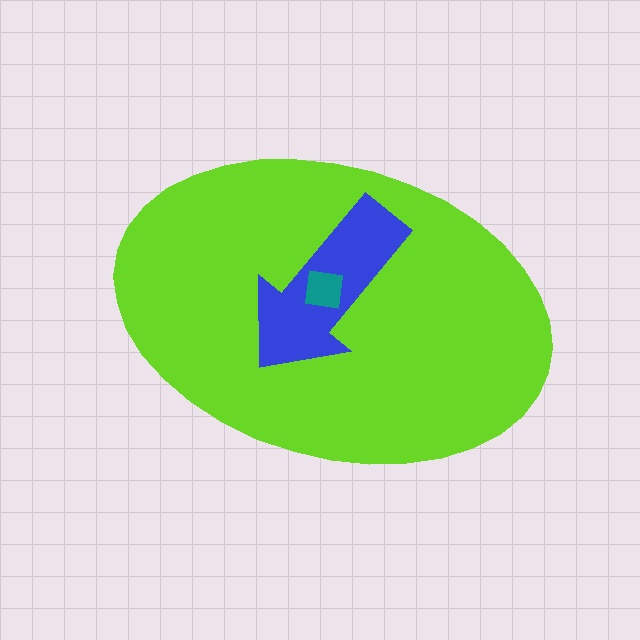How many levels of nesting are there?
3.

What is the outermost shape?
The lime ellipse.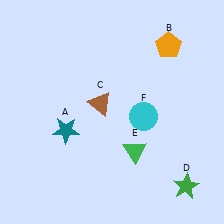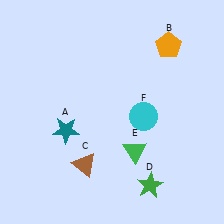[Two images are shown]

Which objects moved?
The objects that moved are: the brown triangle (C), the green star (D).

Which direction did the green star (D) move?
The green star (D) moved left.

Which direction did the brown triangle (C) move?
The brown triangle (C) moved down.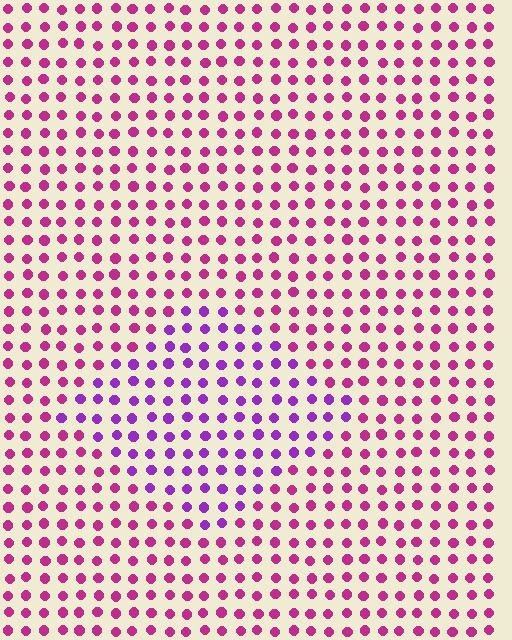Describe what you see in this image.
The image is filled with small magenta elements in a uniform arrangement. A diamond-shaped region is visible where the elements are tinted to a slightly different hue, forming a subtle color boundary.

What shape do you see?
I see a diamond.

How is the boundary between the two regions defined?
The boundary is defined purely by a slight shift in hue (about 38 degrees). Spacing, size, and orientation are identical on both sides.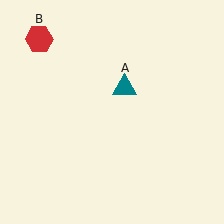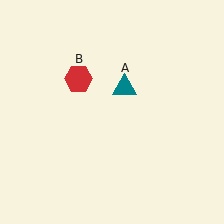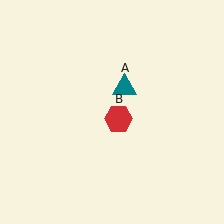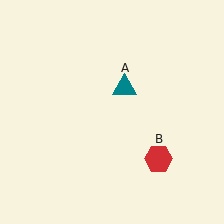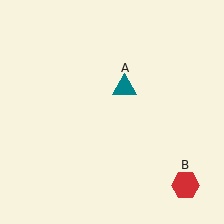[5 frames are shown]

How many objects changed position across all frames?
1 object changed position: red hexagon (object B).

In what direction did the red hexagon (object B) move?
The red hexagon (object B) moved down and to the right.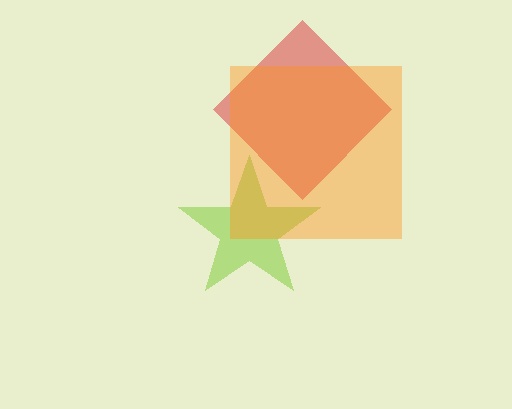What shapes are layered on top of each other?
The layered shapes are: a red diamond, a lime star, an orange square.